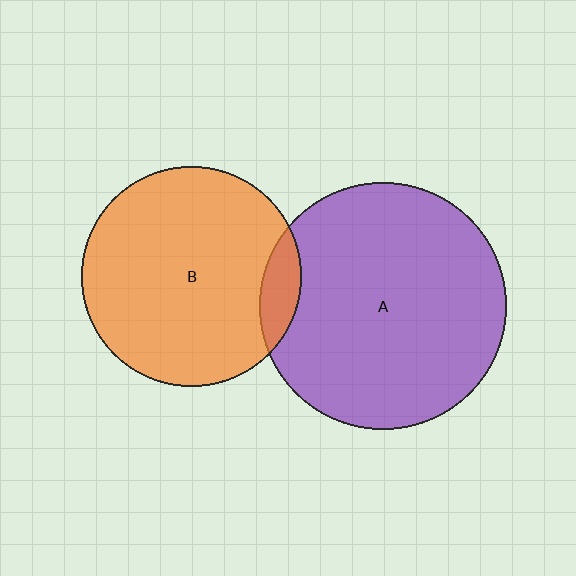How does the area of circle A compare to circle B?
Approximately 1.3 times.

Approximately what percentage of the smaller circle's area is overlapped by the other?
Approximately 10%.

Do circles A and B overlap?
Yes.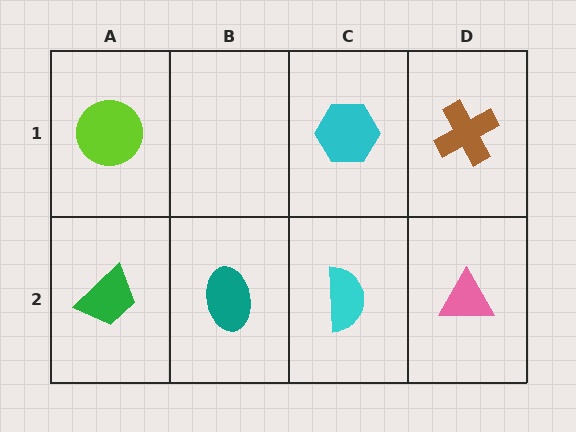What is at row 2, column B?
A teal ellipse.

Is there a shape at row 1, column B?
No, that cell is empty.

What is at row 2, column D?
A pink triangle.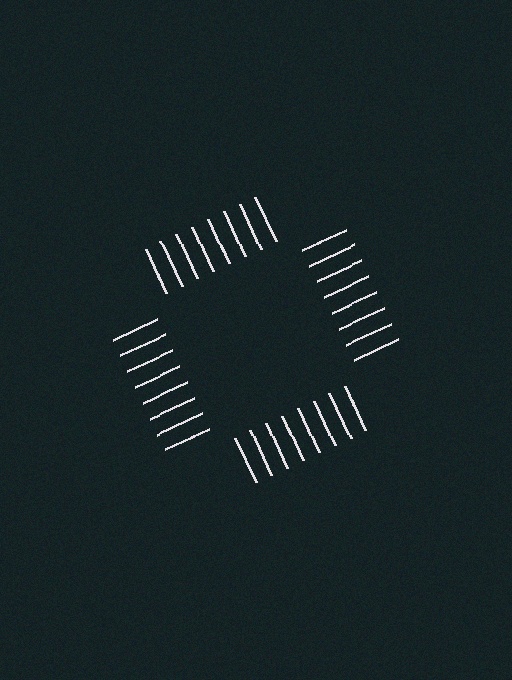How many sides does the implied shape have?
4 sides — the line-ends trace a square.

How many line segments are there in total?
32 — 8 along each of the 4 edges.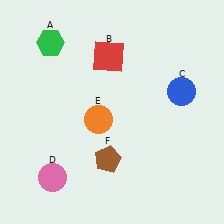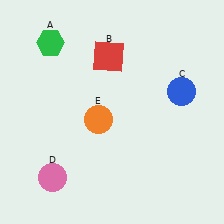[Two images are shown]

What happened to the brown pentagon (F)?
The brown pentagon (F) was removed in Image 2. It was in the bottom-left area of Image 1.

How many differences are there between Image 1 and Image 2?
There is 1 difference between the two images.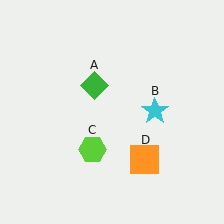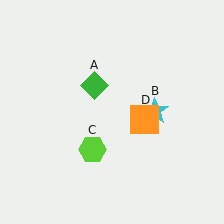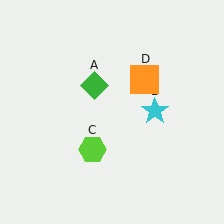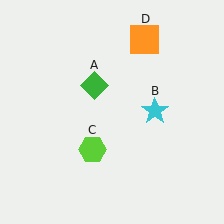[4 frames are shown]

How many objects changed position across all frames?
1 object changed position: orange square (object D).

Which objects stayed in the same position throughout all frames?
Green diamond (object A) and cyan star (object B) and lime hexagon (object C) remained stationary.